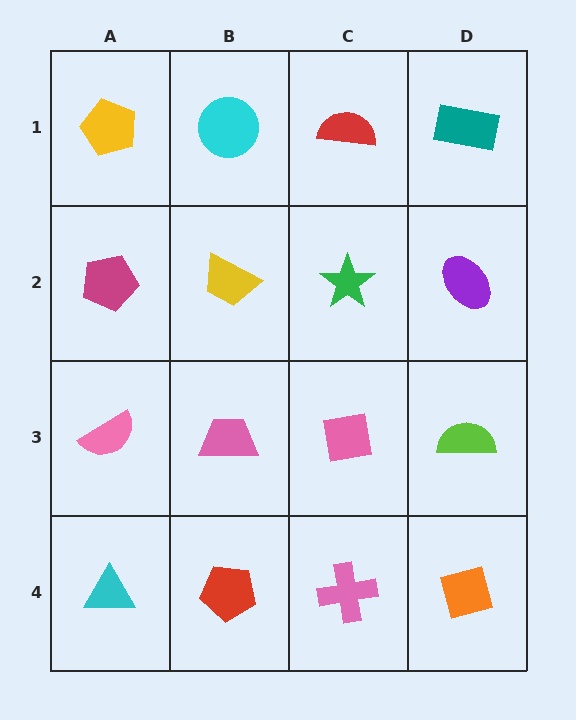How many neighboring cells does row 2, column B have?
4.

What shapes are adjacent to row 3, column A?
A magenta pentagon (row 2, column A), a cyan triangle (row 4, column A), a pink trapezoid (row 3, column B).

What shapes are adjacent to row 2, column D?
A teal rectangle (row 1, column D), a lime semicircle (row 3, column D), a green star (row 2, column C).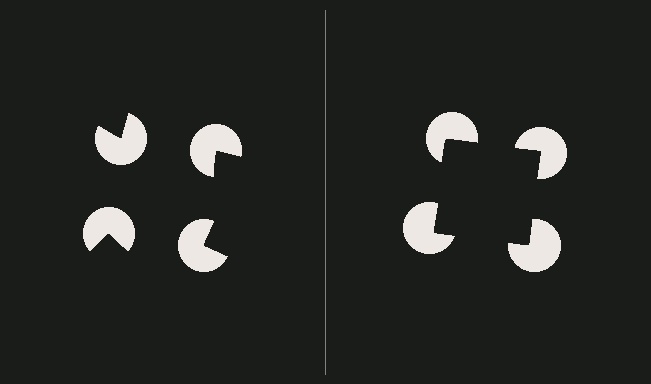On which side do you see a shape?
An illusory square appears on the right side. On the left side the wedge cuts are rotated, so no coherent shape forms.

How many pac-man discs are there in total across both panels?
8 — 4 on each side.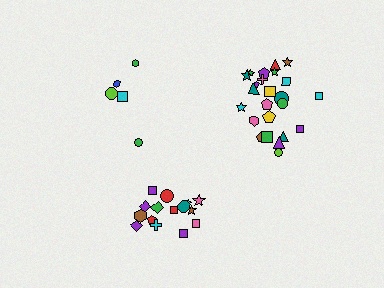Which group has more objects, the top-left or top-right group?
The top-right group.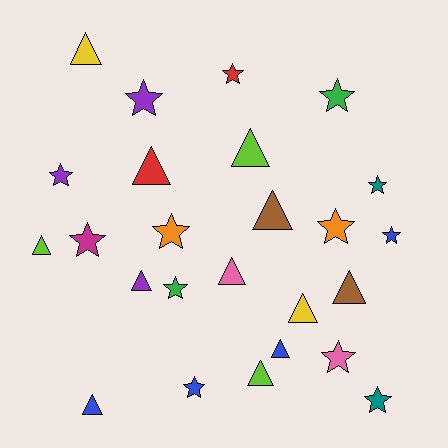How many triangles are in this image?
There are 12 triangles.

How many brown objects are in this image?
There are 2 brown objects.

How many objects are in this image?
There are 25 objects.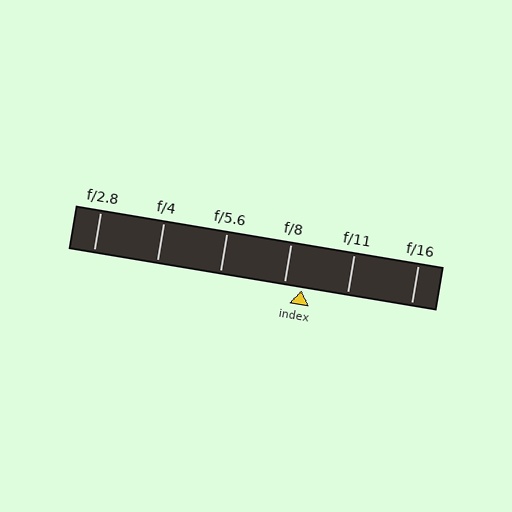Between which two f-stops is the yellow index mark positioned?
The index mark is between f/8 and f/11.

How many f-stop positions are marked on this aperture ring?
There are 6 f-stop positions marked.